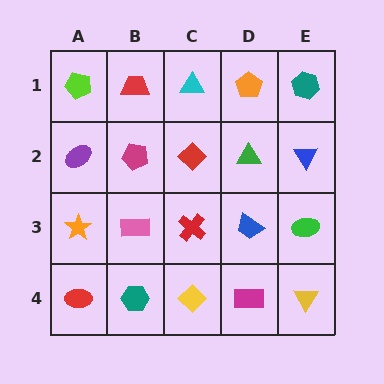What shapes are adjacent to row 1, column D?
A green triangle (row 2, column D), a cyan triangle (row 1, column C), a teal hexagon (row 1, column E).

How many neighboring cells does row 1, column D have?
3.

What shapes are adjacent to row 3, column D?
A green triangle (row 2, column D), a magenta rectangle (row 4, column D), a red cross (row 3, column C), a green ellipse (row 3, column E).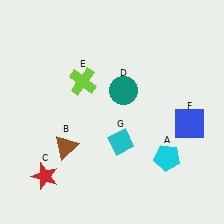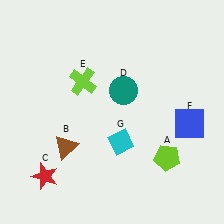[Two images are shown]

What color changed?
The pentagon (A) changed from cyan in Image 1 to lime in Image 2.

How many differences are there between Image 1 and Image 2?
There is 1 difference between the two images.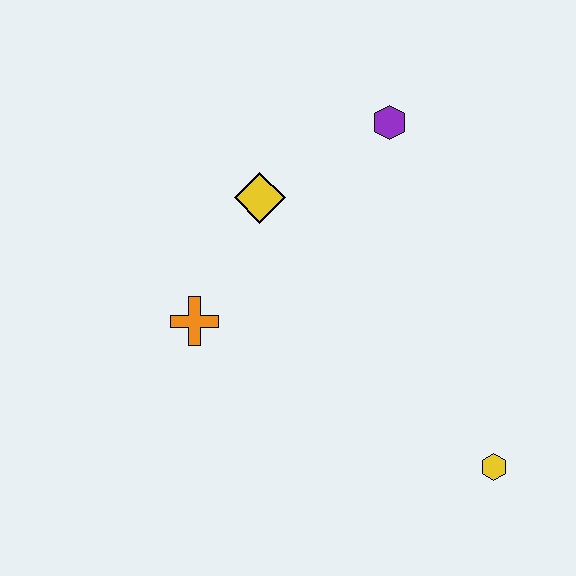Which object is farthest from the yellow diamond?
The yellow hexagon is farthest from the yellow diamond.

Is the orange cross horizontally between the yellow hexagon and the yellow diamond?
No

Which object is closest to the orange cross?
The yellow diamond is closest to the orange cross.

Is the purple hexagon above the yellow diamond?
Yes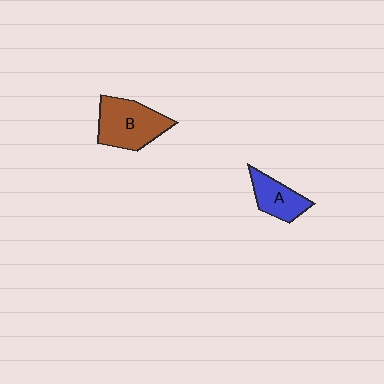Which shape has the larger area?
Shape B (brown).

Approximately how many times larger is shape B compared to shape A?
Approximately 1.6 times.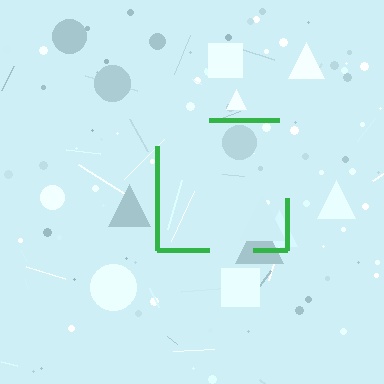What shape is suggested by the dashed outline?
The dashed outline suggests a square.